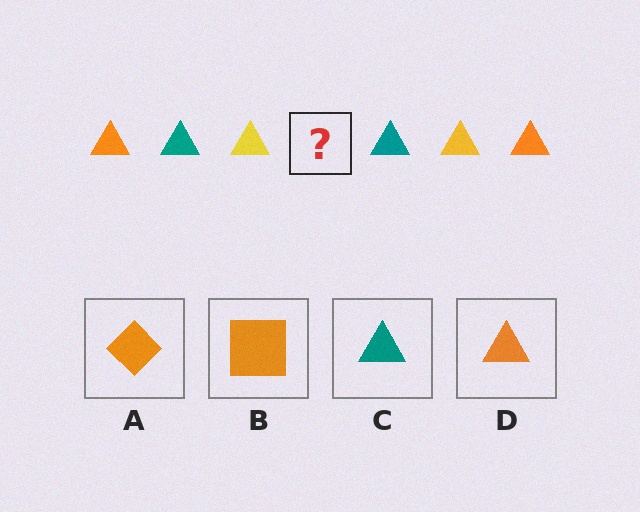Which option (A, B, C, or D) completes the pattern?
D.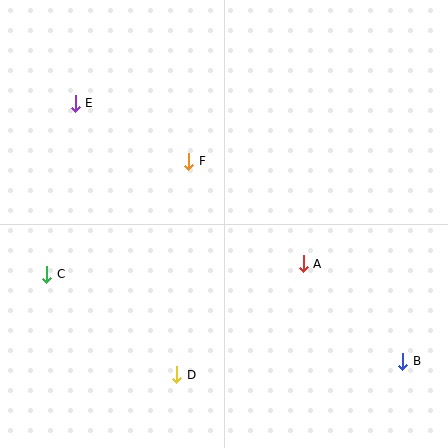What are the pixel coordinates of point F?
Point F is at (189, 161).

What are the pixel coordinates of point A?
Point A is at (303, 264).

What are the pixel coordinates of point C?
Point C is at (47, 274).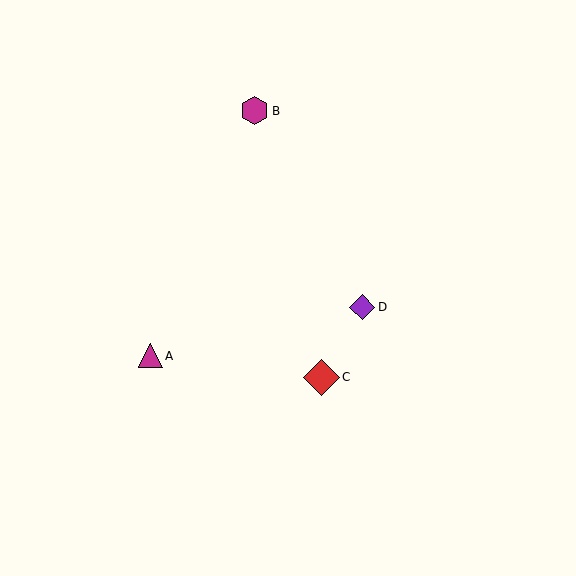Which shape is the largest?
The red diamond (labeled C) is the largest.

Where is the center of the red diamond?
The center of the red diamond is at (321, 377).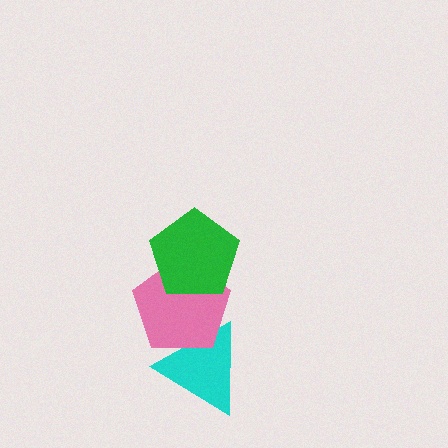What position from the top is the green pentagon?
The green pentagon is 1st from the top.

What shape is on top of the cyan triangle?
The pink pentagon is on top of the cyan triangle.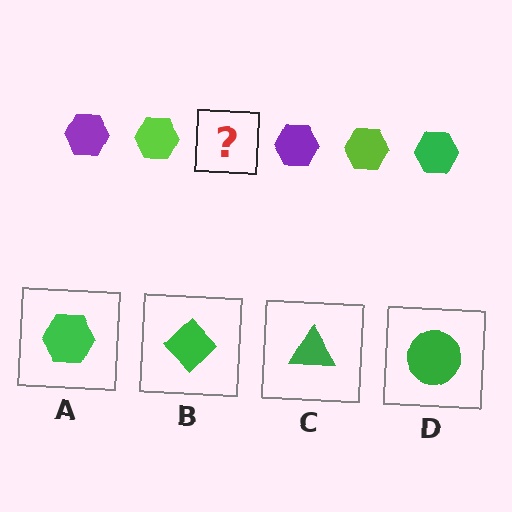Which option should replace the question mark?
Option A.